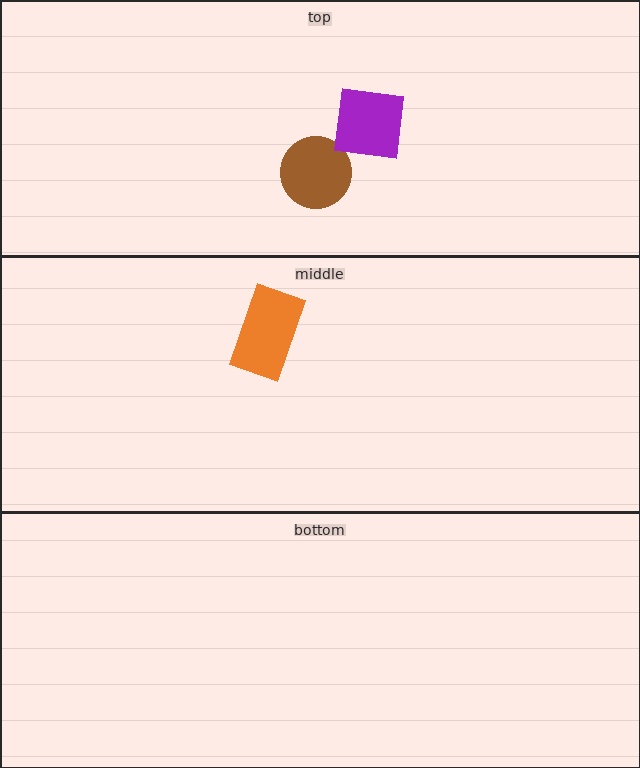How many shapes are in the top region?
2.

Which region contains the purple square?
The top region.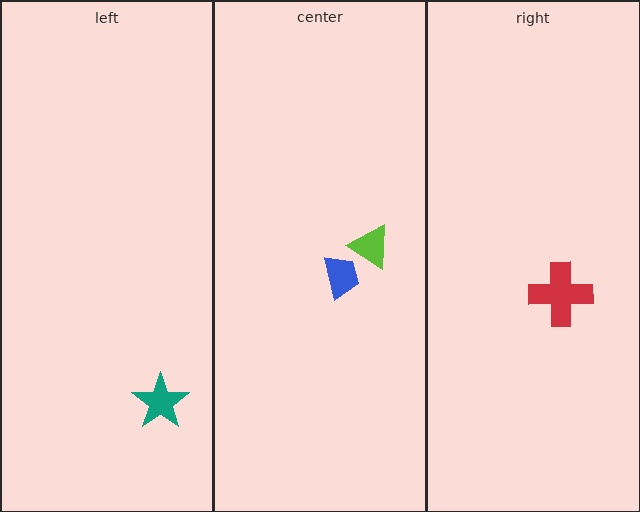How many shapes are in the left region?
1.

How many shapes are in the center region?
2.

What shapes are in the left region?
The teal star.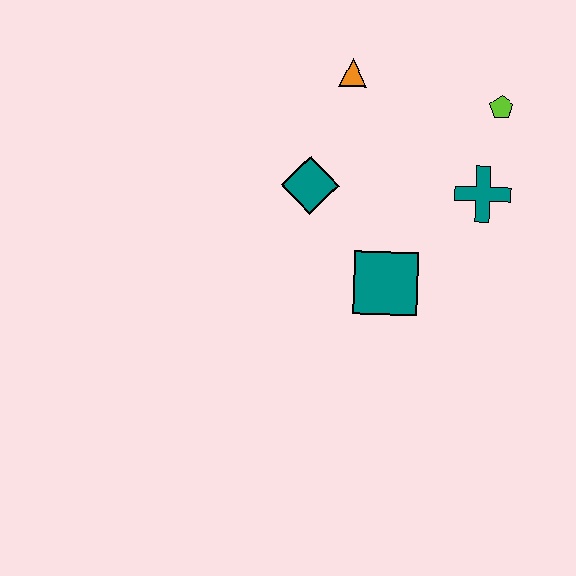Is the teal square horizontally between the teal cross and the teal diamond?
Yes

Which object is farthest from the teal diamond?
The lime pentagon is farthest from the teal diamond.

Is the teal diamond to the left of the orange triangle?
Yes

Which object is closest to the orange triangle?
The teal diamond is closest to the orange triangle.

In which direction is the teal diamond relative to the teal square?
The teal diamond is above the teal square.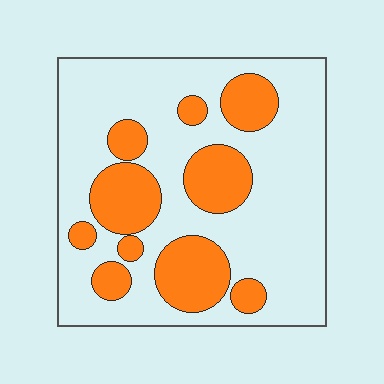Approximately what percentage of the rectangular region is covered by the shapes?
Approximately 30%.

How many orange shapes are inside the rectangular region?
10.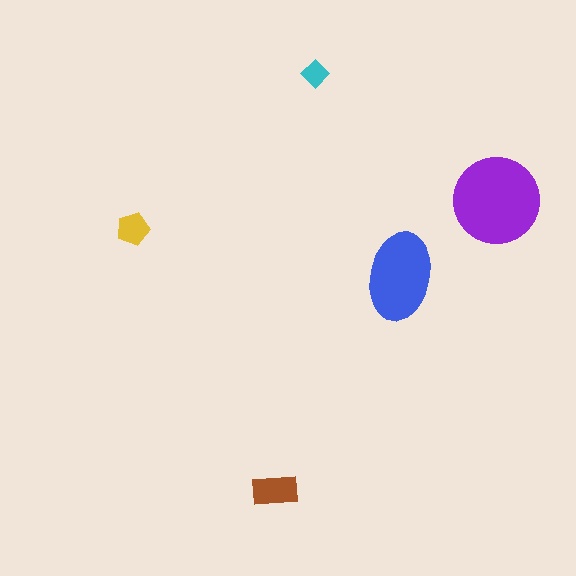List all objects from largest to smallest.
The purple circle, the blue ellipse, the brown rectangle, the yellow pentagon, the cyan diamond.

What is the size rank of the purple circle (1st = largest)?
1st.